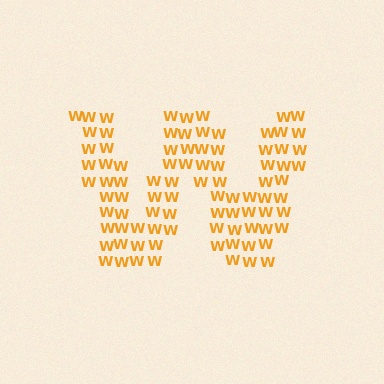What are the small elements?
The small elements are letter W's.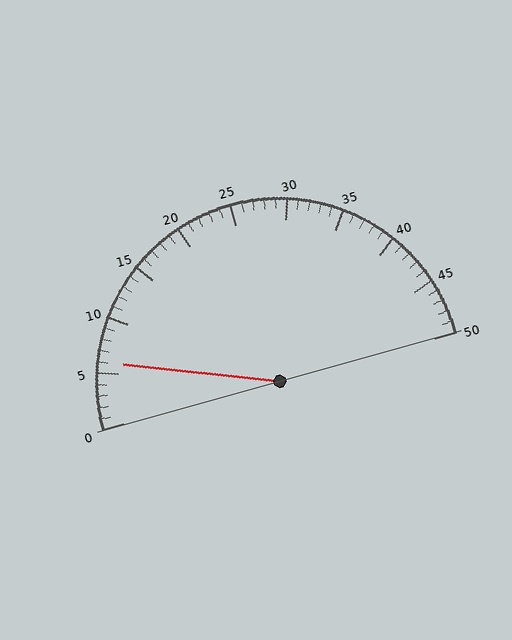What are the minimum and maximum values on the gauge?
The gauge ranges from 0 to 50.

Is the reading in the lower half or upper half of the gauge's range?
The reading is in the lower half of the range (0 to 50).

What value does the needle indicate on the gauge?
The needle indicates approximately 6.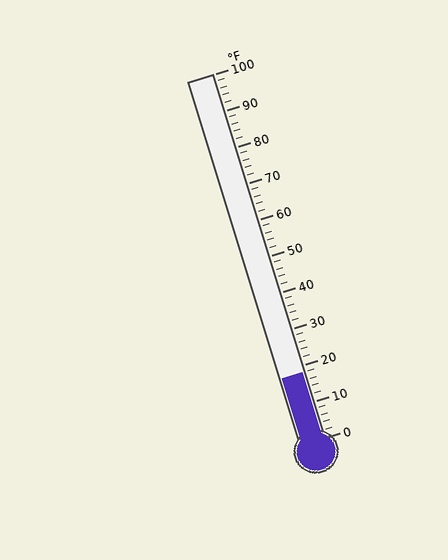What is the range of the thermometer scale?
The thermometer scale ranges from 0°F to 100°F.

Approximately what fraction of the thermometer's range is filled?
The thermometer is filled to approximately 20% of its range.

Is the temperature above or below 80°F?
The temperature is below 80°F.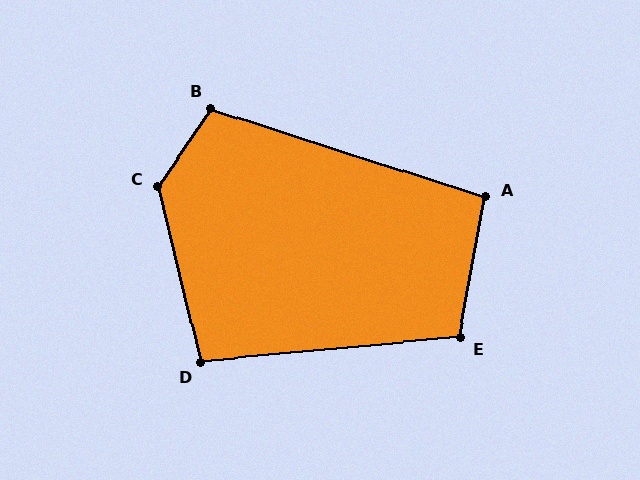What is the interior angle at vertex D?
Approximately 98 degrees (obtuse).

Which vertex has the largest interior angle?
C, at approximately 132 degrees.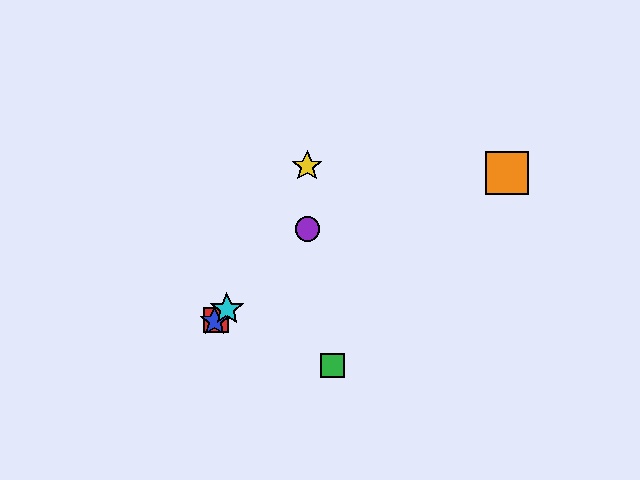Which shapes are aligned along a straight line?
The red square, the blue star, the purple circle, the cyan star are aligned along a straight line.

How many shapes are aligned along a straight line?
4 shapes (the red square, the blue star, the purple circle, the cyan star) are aligned along a straight line.